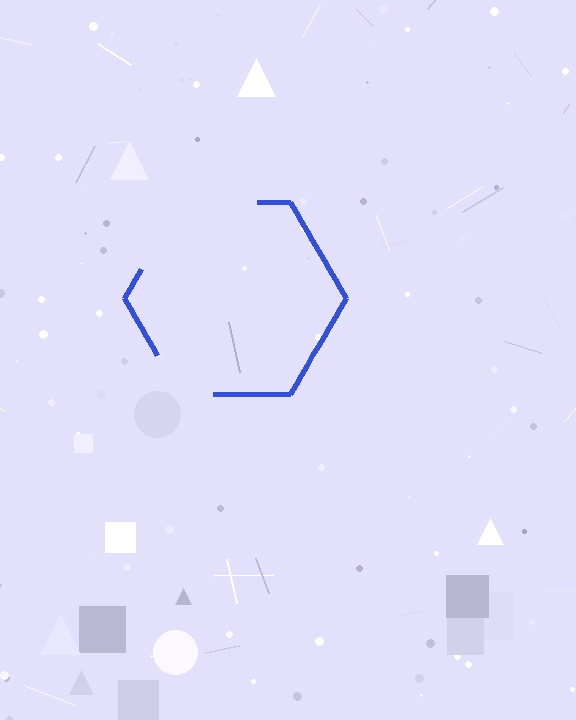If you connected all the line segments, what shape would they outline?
They would outline a hexagon.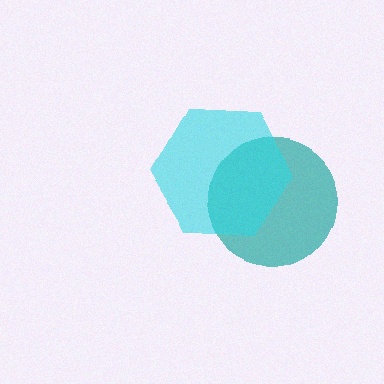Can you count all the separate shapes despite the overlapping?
Yes, there are 2 separate shapes.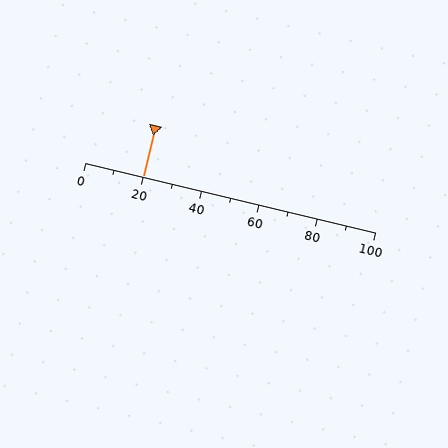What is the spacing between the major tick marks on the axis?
The major ticks are spaced 20 apart.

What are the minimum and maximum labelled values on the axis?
The axis runs from 0 to 100.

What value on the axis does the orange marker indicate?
The marker indicates approximately 20.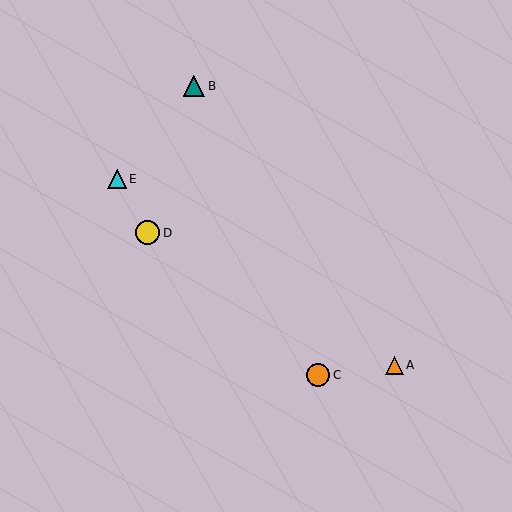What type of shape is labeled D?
Shape D is a yellow circle.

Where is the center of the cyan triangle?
The center of the cyan triangle is at (117, 179).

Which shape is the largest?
The yellow circle (labeled D) is the largest.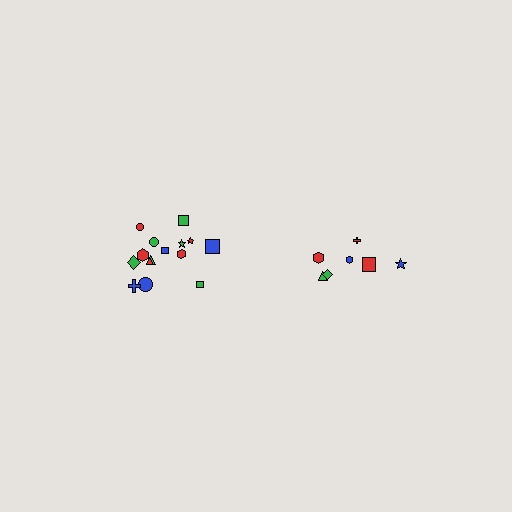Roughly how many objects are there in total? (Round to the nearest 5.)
Roughly 20 objects in total.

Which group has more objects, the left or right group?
The left group.